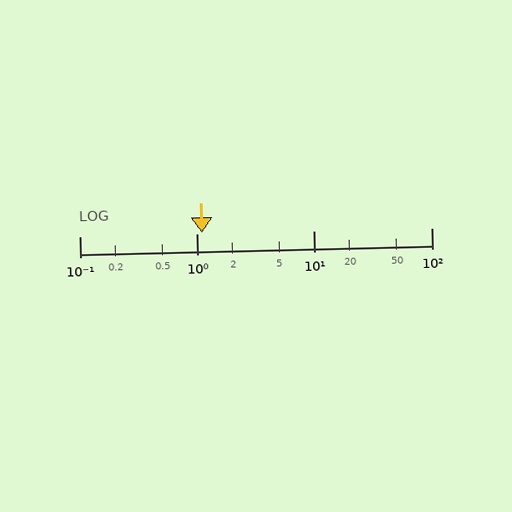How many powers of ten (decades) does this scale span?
The scale spans 3 decades, from 0.1 to 100.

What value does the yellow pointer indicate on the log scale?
The pointer indicates approximately 1.1.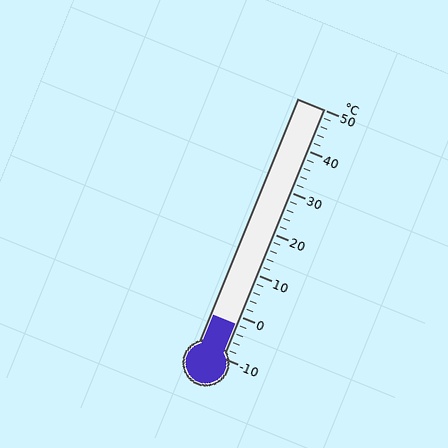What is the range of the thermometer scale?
The thermometer scale ranges from -10°C to 50°C.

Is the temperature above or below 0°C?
The temperature is below 0°C.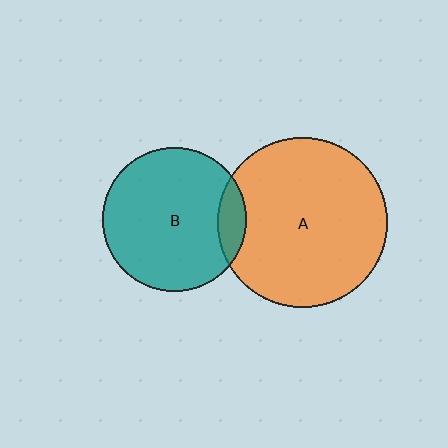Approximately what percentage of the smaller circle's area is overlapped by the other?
Approximately 10%.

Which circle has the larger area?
Circle A (orange).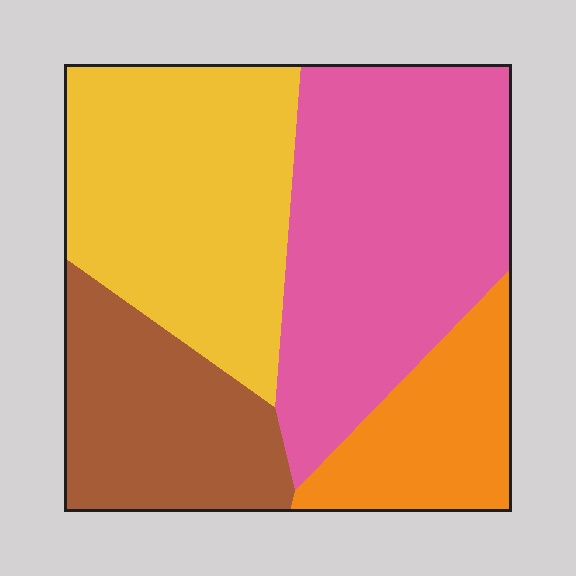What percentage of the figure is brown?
Brown takes up about one fifth (1/5) of the figure.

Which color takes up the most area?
Pink, at roughly 35%.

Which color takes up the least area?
Orange, at roughly 15%.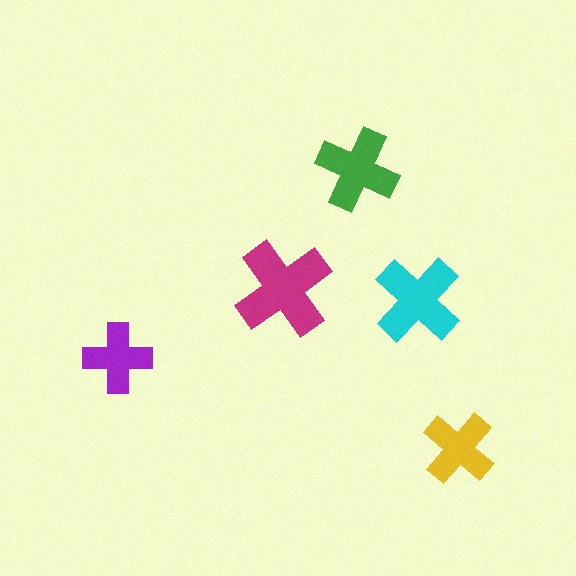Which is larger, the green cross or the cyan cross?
The cyan one.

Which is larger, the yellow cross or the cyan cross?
The cyan one.